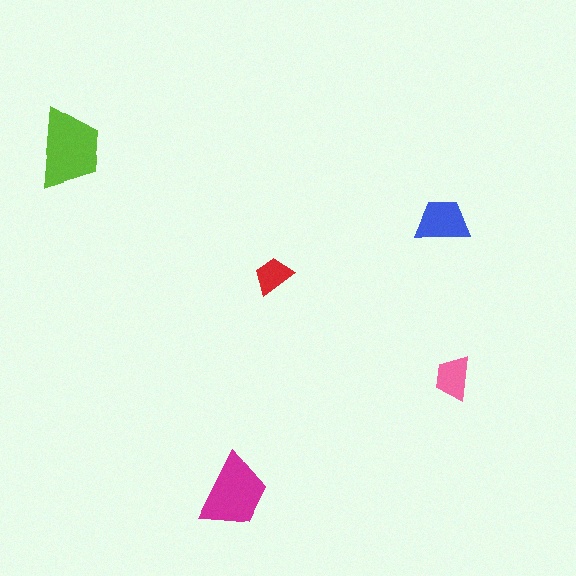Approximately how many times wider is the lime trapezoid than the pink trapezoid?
About 2 times wider.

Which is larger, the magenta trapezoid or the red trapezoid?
The magenta one.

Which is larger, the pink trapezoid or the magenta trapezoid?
The magenta one.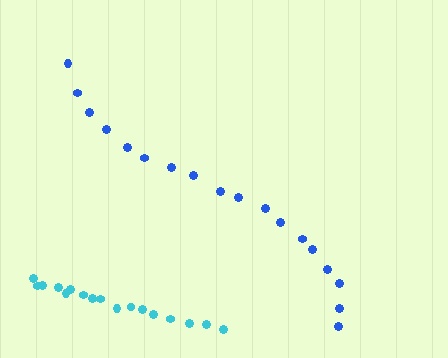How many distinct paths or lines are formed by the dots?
There are 2 distinct paths.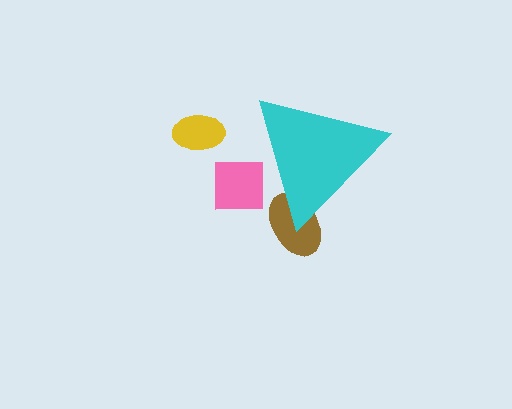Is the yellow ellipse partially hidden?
No, the yellow ellipse is fully visible.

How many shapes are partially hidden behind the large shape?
2 shapes are partially hidden.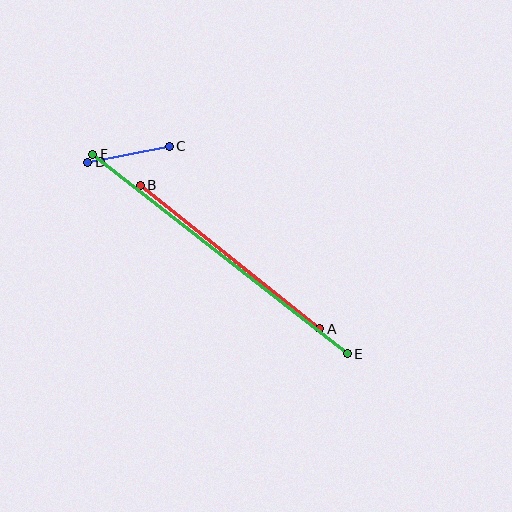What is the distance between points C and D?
The distance is approximately 83 pixels.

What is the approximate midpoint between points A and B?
The midpoint is at approximately (230, 257) pixels.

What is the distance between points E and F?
The distance is approximately 323 pixels.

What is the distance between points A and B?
The distance is approximately 230 pixels.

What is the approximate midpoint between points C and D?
The midpoint is at approximately (128, 154) pixels.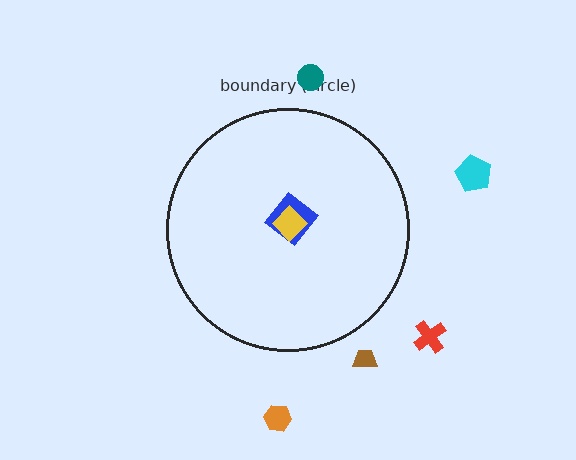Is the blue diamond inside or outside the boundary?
Inside.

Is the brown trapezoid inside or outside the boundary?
Outside.